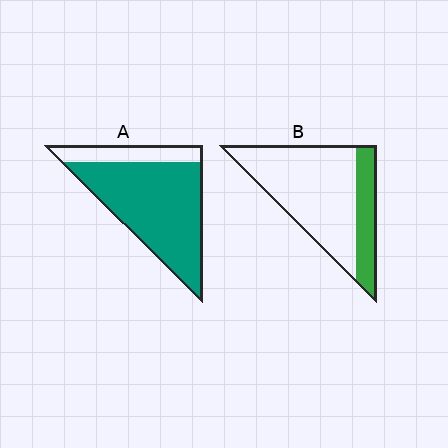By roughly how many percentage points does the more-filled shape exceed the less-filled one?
By roughly 55 percentage points (A over B).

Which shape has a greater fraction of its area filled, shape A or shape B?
Shape A.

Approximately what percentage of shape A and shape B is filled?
A is approximately 80% and B is approximately 25%.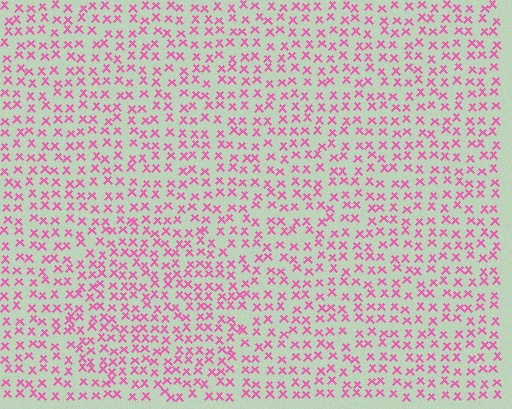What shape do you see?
I see a circle.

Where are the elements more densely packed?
The elements are more densely packed inside the circle boundary.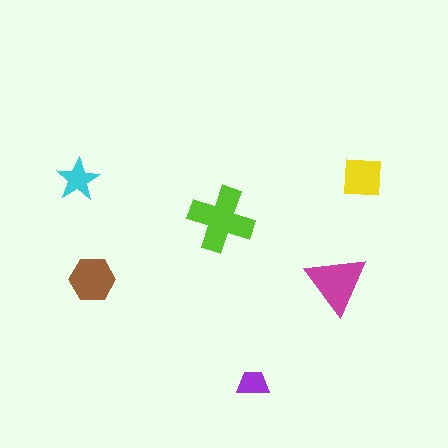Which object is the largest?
The lime cross.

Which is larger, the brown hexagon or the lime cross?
The lime cross.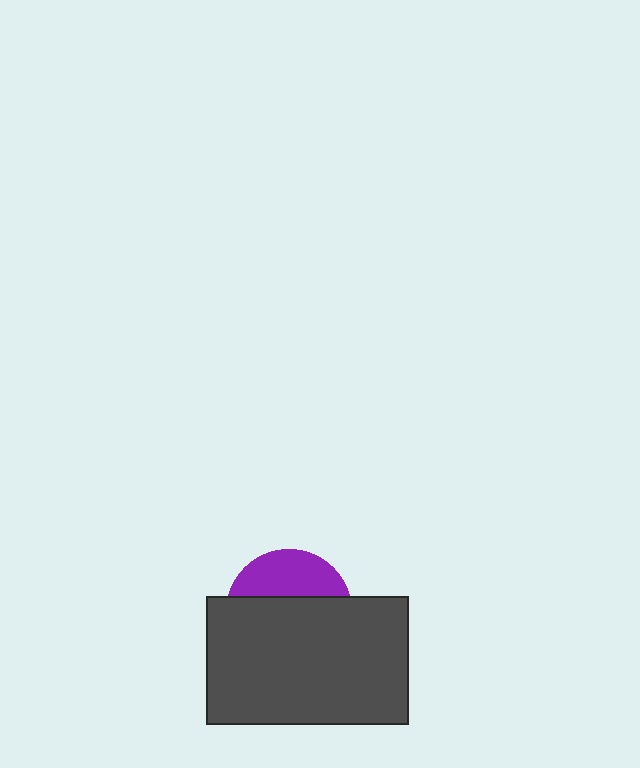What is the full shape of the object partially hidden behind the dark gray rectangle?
The partially hidden object is a purple circle.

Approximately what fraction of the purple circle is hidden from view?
Roughly 66% of the purple circle is hidden behind the dark gray rectangle.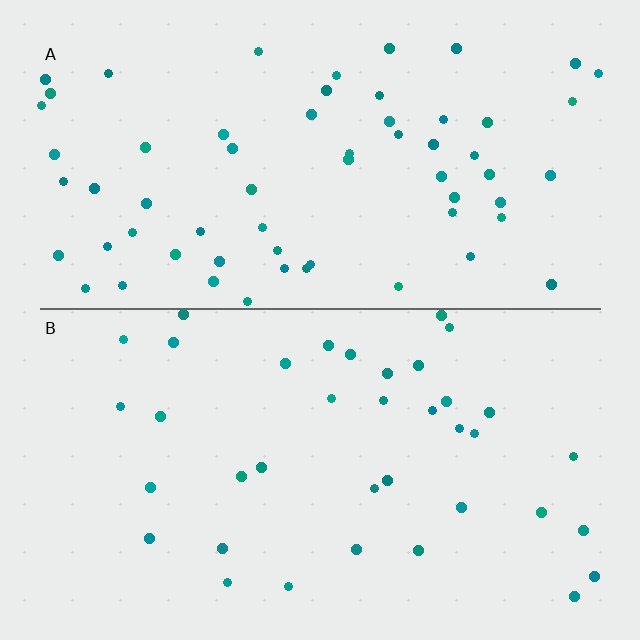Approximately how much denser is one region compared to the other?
Approximately 1.7× — region A over region B.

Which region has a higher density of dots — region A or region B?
A (the top).